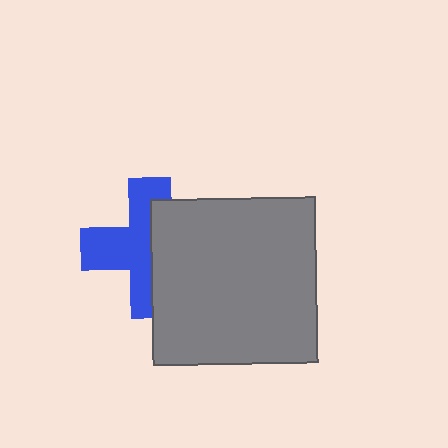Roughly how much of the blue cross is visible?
About half of it is visible (roughly 54%).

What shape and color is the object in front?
The object in front is a gray square.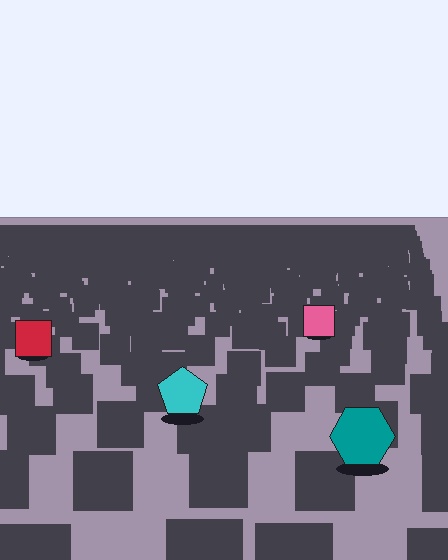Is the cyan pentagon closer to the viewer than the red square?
Yes. The cyan pentagon is closer — you can tell from the texture gradient: the ground texture is coarser near it.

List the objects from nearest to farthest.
From nearest to farthest: the teal hexagon, the cyan pentagon, the red square, the pink square.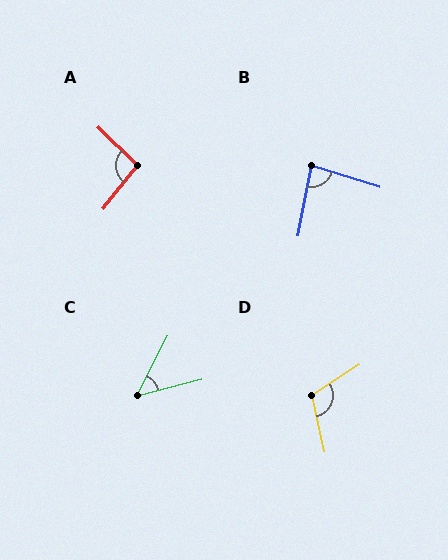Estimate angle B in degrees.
Approximately 84 degrees.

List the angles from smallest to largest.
C (49°), B (84°), A (96°), D (110°).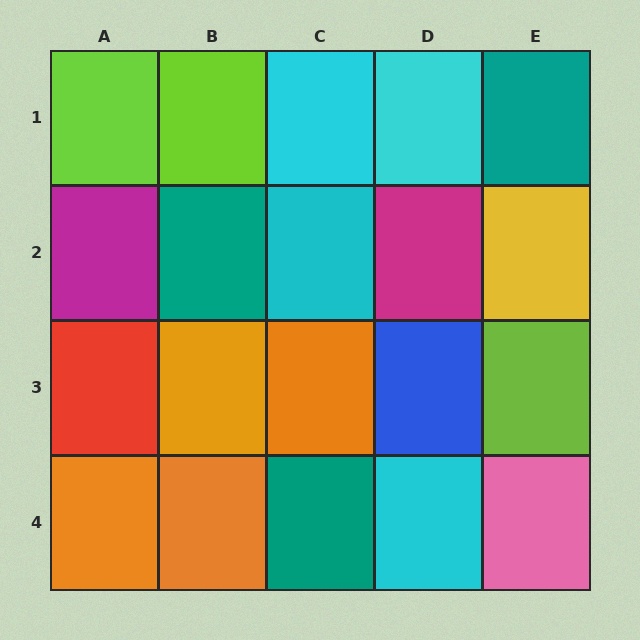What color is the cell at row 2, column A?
Magenta.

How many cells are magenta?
2 cells are magenta.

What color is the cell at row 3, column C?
Orange.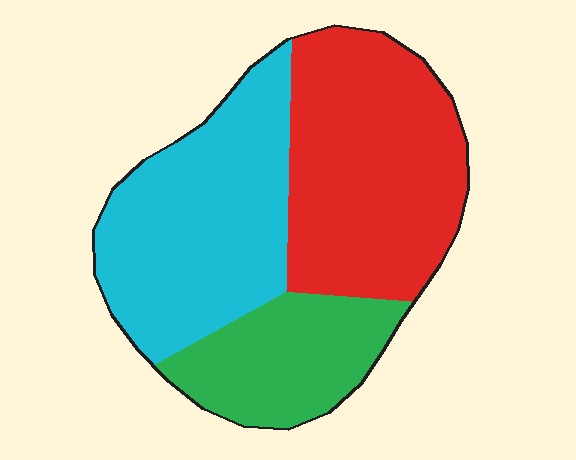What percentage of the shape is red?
Red takes up between a third and a half of the shape.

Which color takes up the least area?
Green, at roughly 20%.